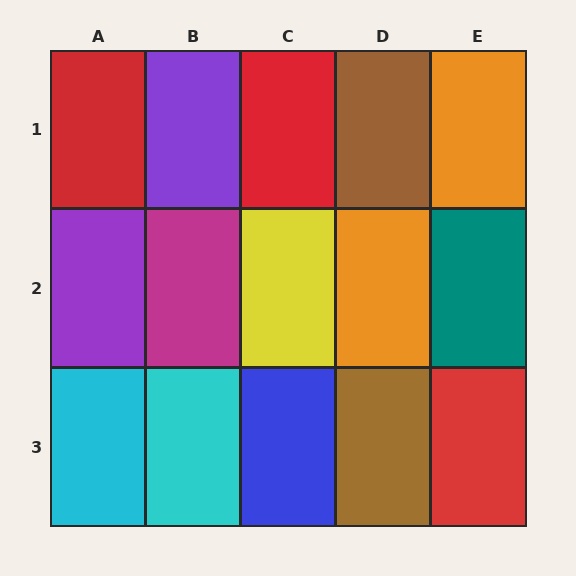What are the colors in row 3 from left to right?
Cyan, cyan, blue, brown, red.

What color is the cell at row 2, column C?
Yellow.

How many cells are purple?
2 cells are purple.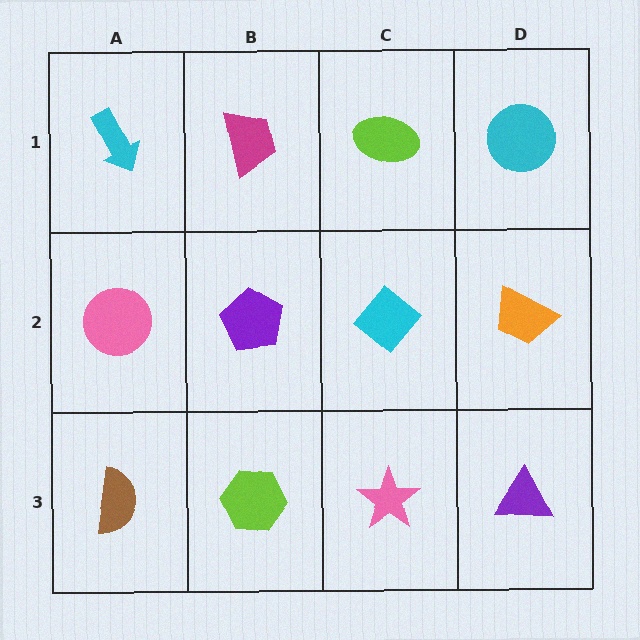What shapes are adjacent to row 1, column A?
A pink circle (row 2, column A), a magenta trapezoid (row 1, column B).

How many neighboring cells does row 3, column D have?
2.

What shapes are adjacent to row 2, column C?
A lime ellipse (row 1, column C), a pink star (row 3, column C), a purple pentagon (row 2, column B), an orange trapezoid (row 2, column D).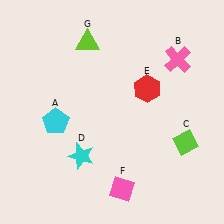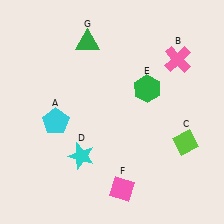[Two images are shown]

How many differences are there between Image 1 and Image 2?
There are 2 differences between the two images.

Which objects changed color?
E changed from red to green. G changed from lime to green.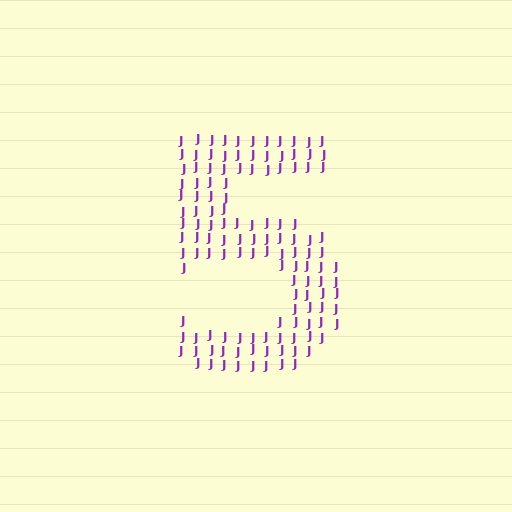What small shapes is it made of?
It is made of small letter J's.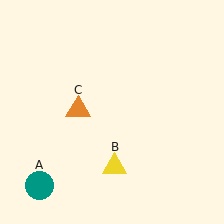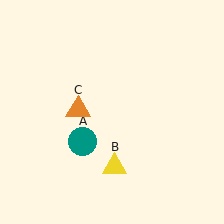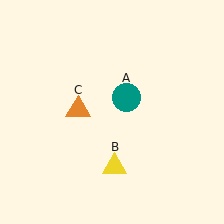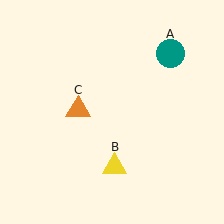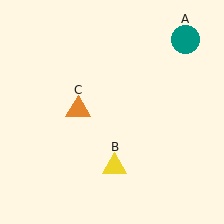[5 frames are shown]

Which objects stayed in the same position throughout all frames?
Yellow triangle (object B) and orange triangle (object C) remained stationary.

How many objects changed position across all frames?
1 object changed position: teal circle (object A).